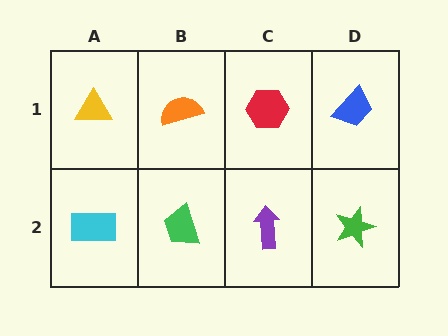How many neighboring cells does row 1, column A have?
2.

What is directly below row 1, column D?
A green star.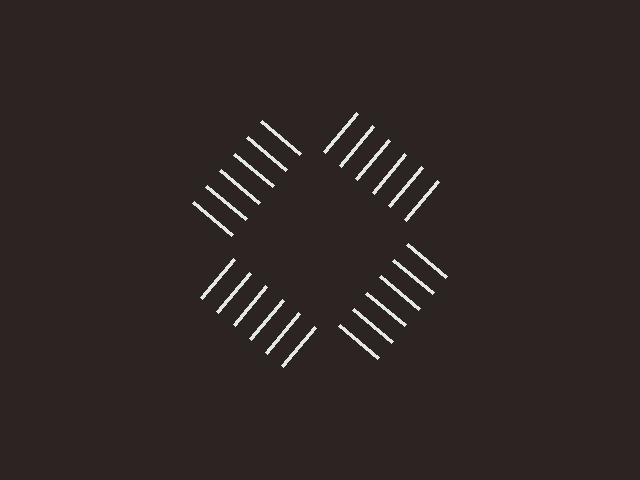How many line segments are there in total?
24 — 6 along each of the 4 edges.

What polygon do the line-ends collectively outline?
An illusory square — the line segments terminate on its edges but no continuous stroke is drawn.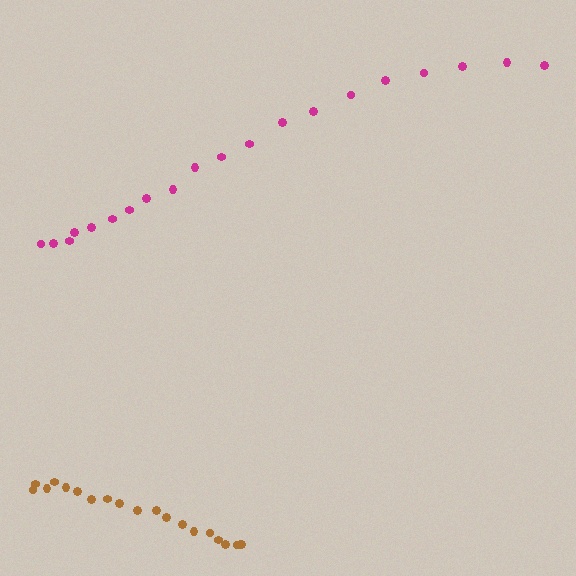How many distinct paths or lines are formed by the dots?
There are 2 distinct paths.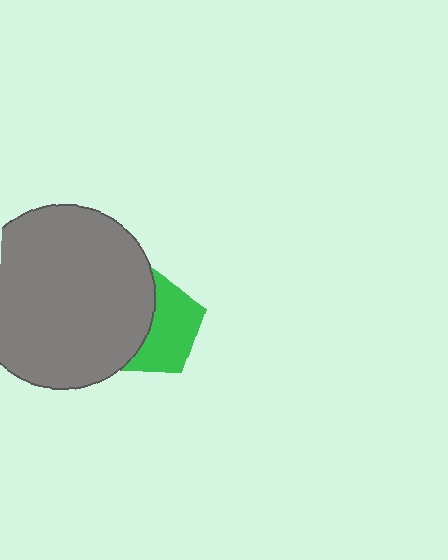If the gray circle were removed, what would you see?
You would see the complete green pentagon.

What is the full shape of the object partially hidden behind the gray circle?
The partially hidden object is a green pentagon.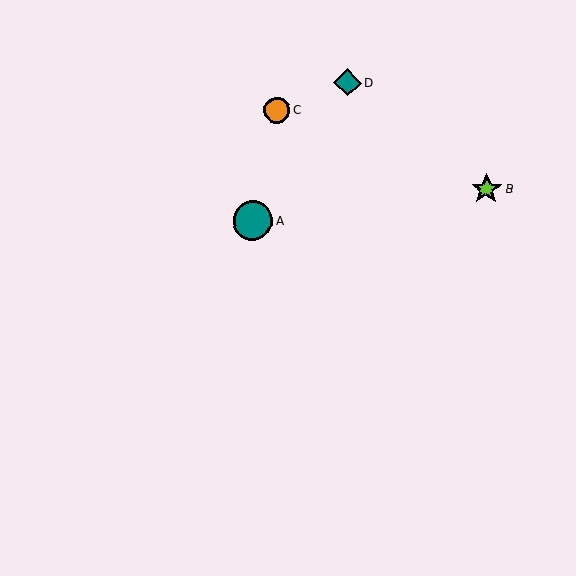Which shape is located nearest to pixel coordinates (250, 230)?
The teal circle (labeled A) at (253, 221) is nearest to that location.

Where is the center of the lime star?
The center of the lime star is at (486, 189).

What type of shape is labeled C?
Shape C is an orange circle.